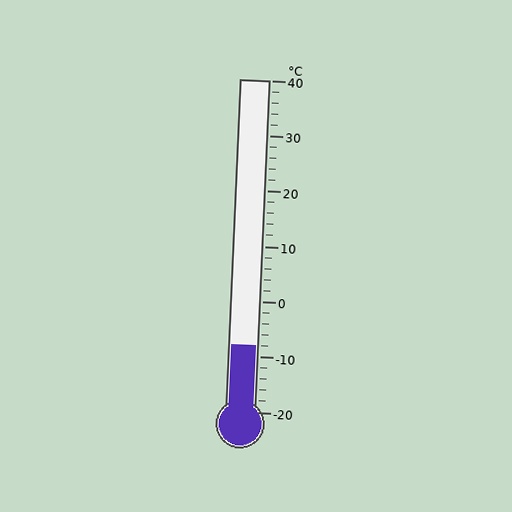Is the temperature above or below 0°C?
The temperature is below 0°C.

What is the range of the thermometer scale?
The thermometer scale ranges from -20°C to 40°C.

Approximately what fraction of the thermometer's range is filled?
The thermometer is filled to approximately 20% of its range.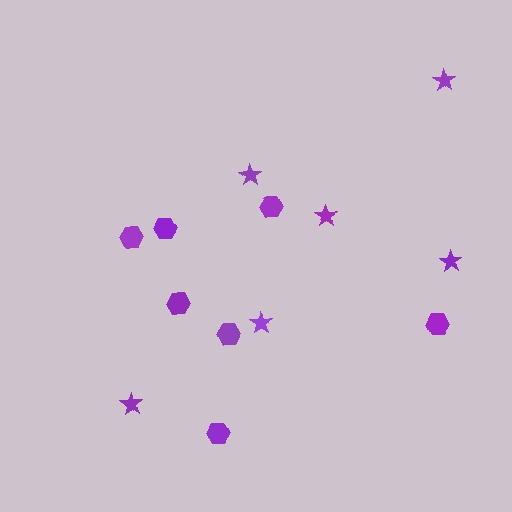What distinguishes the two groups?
There are 2 groups: one group of stars (6) and one group of hexagons (7).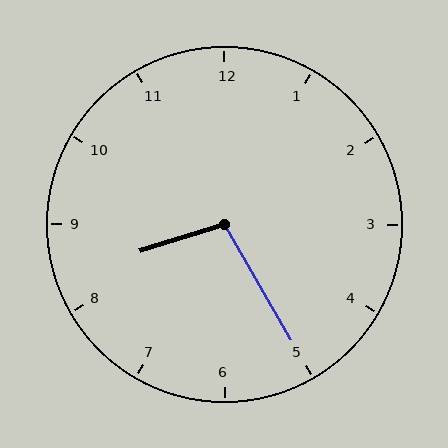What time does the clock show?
8:25.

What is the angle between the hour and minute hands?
Approximately 102 degrees.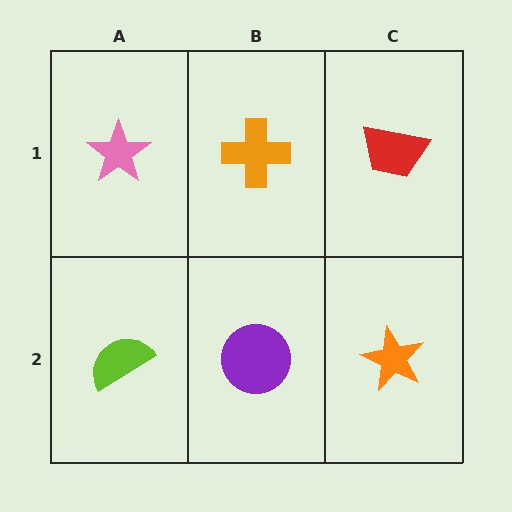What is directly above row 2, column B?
An orange cross.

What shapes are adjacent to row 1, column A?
A lime semicircle (row 2, column A), an orange cross (row 1, column B).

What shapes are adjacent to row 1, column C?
An orange star (row 2, column C), an orange cross (row 1, column B).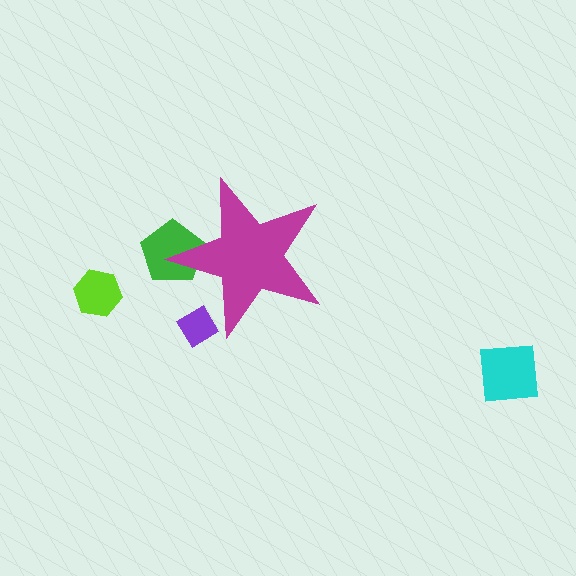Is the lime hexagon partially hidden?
No, the lime hexagon is fully visible.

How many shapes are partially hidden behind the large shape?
2 shapes are partially hidden.